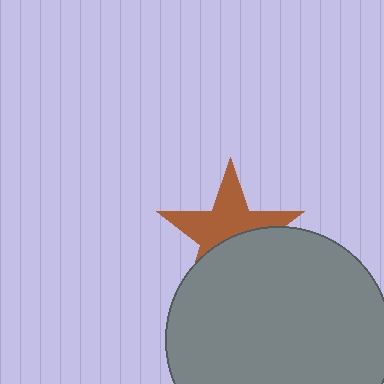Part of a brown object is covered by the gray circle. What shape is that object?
It is a star.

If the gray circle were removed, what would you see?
You would see the complete brown star.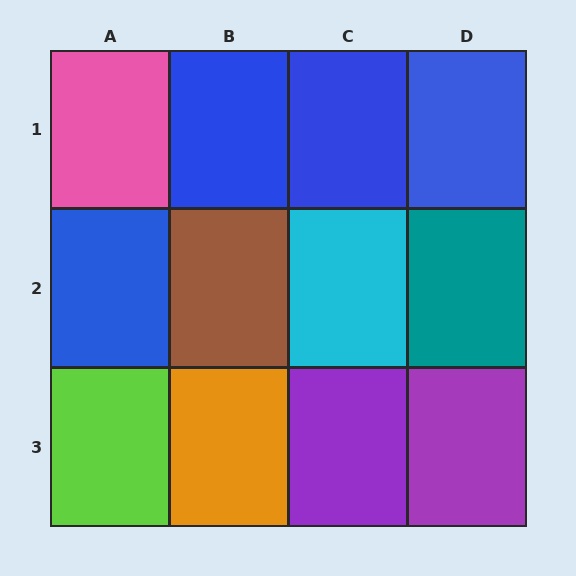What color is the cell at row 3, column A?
Lime.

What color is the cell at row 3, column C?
Purple.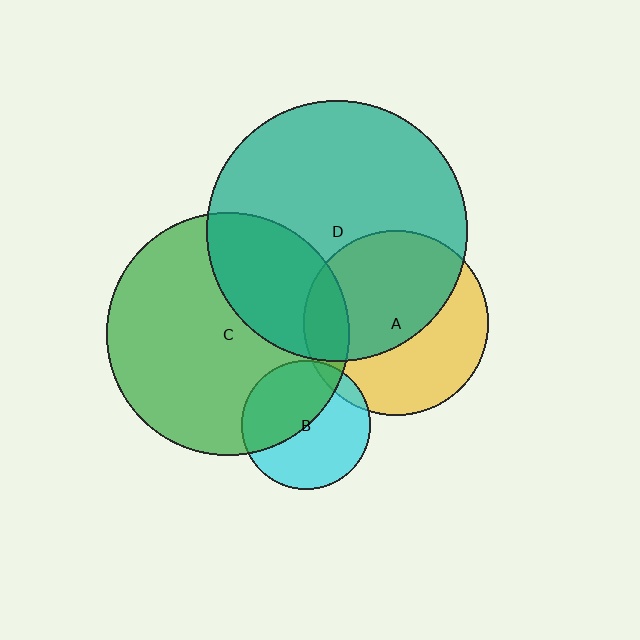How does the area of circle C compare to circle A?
Approximately 1.7 times.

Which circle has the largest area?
Circle D (teal).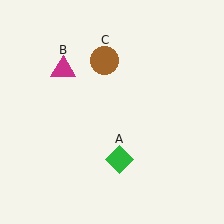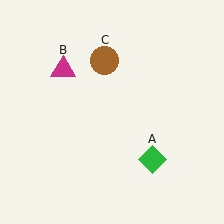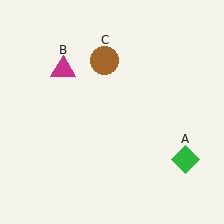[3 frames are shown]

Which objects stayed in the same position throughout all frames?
Magenta triangle (object B) and brown circle (object C) remained stationary.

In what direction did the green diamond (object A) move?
The green diamond (object A) moved right.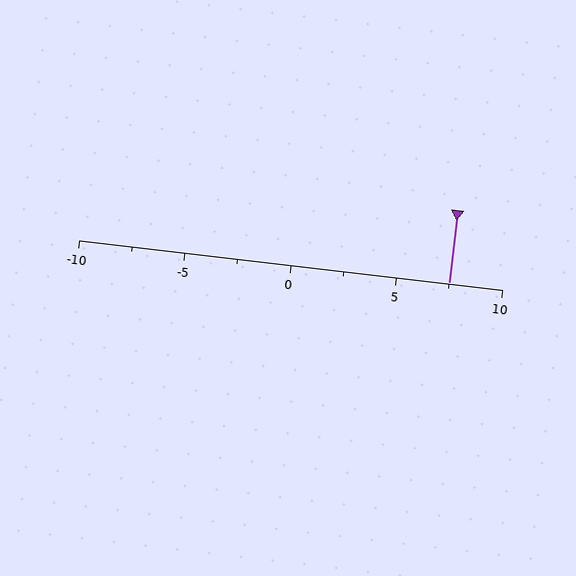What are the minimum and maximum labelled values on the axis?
The axis runs from -10 to 10.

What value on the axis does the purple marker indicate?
The marker indicates approximately 7.5.